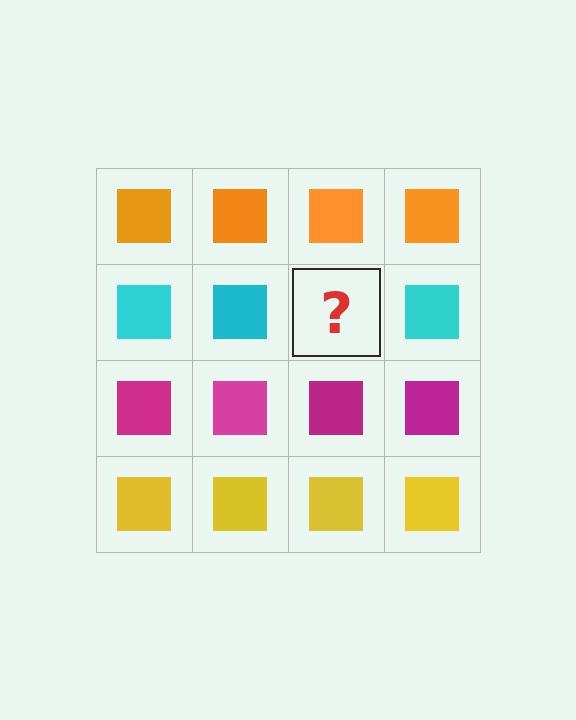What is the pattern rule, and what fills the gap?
The rule is that each row has a consistent color. The gap should be filled with a cyan square.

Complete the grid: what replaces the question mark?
The question mark should be replaced with a cyan square.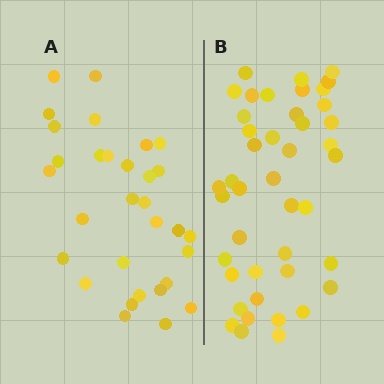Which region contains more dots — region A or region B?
Region B (the right region) has more dots.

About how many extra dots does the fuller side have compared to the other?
Region B has roughly 12 or so more dots than region A.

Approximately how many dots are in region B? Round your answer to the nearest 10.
About 40 dots. (The exact count is 43, which rounds to 40.)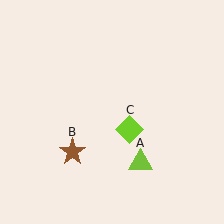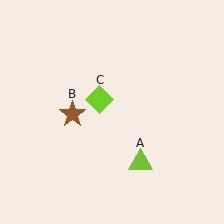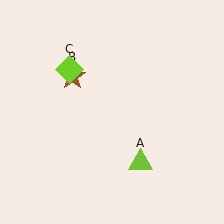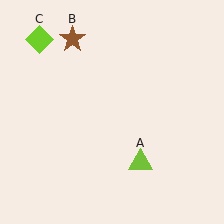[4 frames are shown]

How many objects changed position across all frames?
2 objects changed position: brown star (object B), lime diamond (object C).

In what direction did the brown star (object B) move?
The brown star (object B) moved up.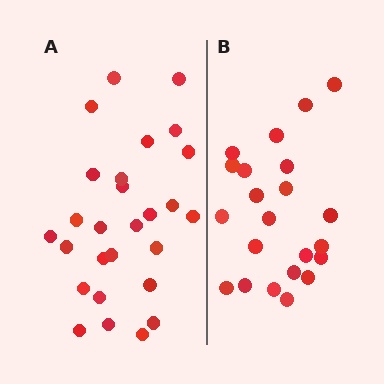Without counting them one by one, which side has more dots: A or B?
Region A (the left region) has more dots.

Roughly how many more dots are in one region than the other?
Region A has about 5 more dots than region B.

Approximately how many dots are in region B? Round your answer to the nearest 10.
About 20 dots. (The exact count is 22, which rounds to 20.)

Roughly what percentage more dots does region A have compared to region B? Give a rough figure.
About 25% more.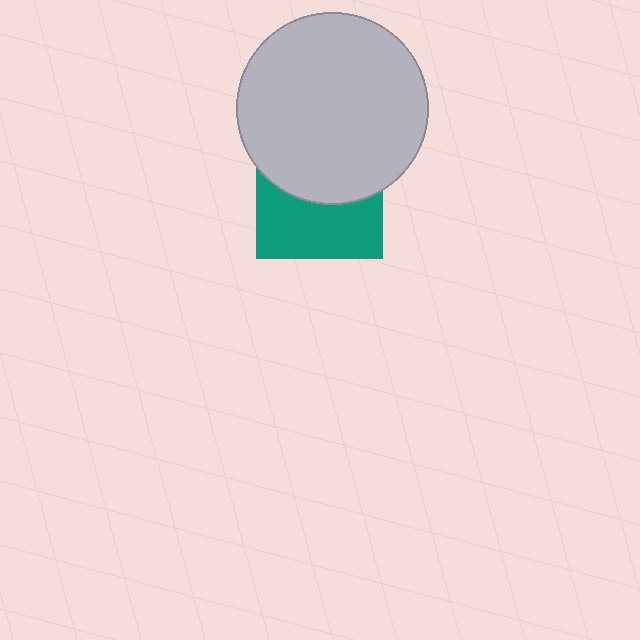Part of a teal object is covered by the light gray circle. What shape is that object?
It is a square.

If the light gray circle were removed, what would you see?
You would see the complete teal square.